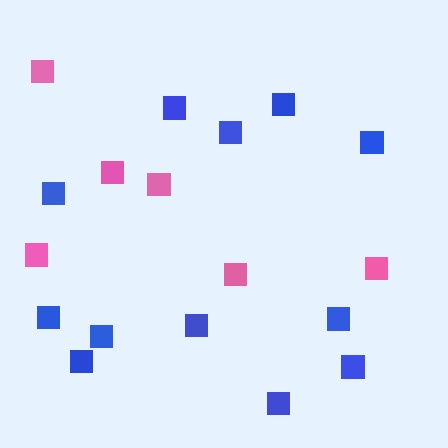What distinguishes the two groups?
There are 2 groups: one group of blue squares (12) and one group of pink squares (6).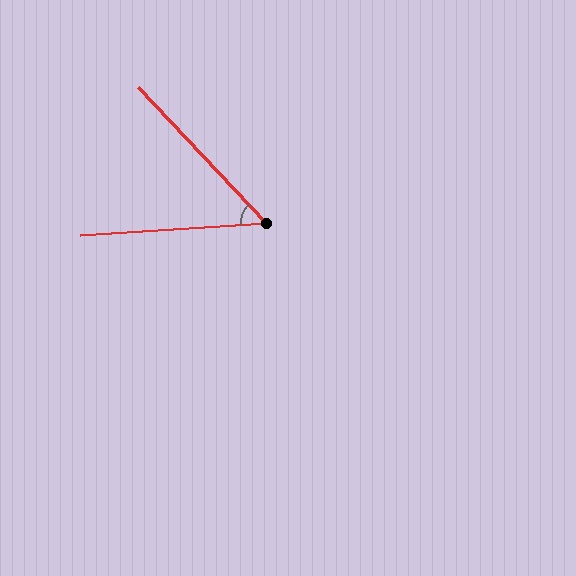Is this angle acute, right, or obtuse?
It is acute.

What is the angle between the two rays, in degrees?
Approximately 50 degrees.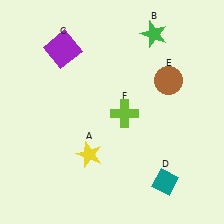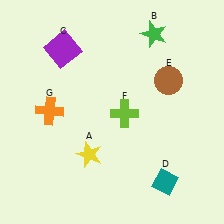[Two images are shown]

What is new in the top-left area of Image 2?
An orange cross (G) was added in the top-left area of Image 2.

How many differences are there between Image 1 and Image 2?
There is 1 difference between the two images.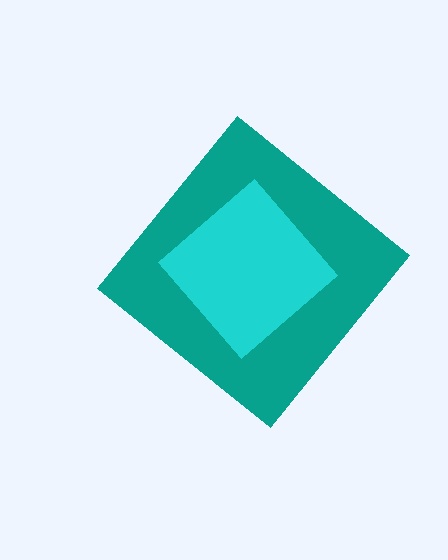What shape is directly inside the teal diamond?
The cyan diamond.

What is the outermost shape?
The teal diamond.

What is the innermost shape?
The cyan diamond.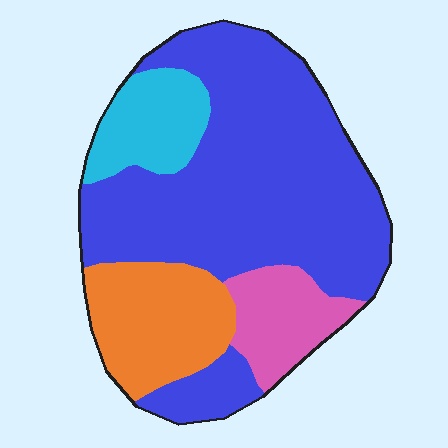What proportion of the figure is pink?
Pink takes up about one tenth (1/10) of the figure.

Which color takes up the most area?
Blue, at roughly 60%.